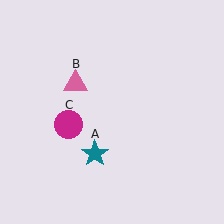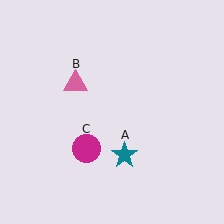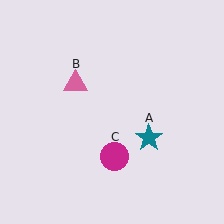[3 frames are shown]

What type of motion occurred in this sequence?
The teal star (object A), magenta circle (object C) rotated counterclockwise around the center of the scene.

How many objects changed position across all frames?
2 objects changed position: teal star (object A), magenta circle (object C).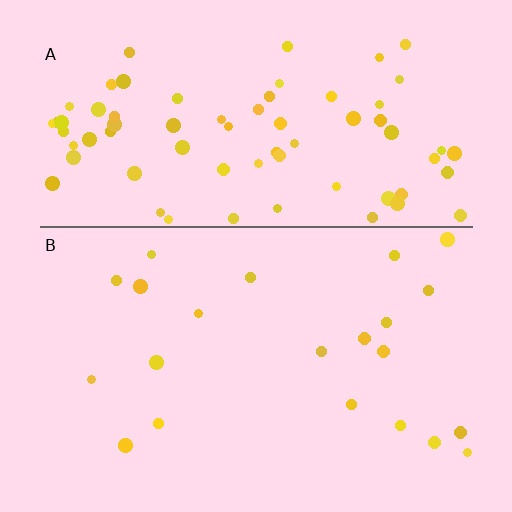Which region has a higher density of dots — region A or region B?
A (the top).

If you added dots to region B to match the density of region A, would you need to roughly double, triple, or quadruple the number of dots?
Approximately triple.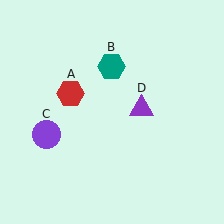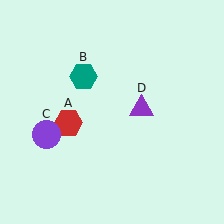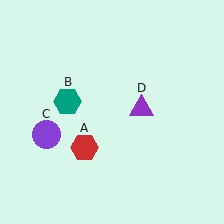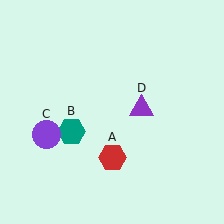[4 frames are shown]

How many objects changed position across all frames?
2 objects changed position: red hexagon (object A), teal hexagon (object B).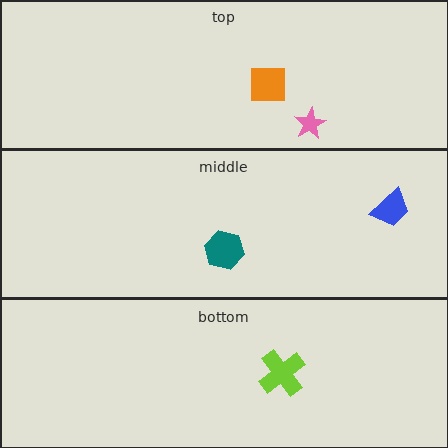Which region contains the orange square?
The top region.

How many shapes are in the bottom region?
1.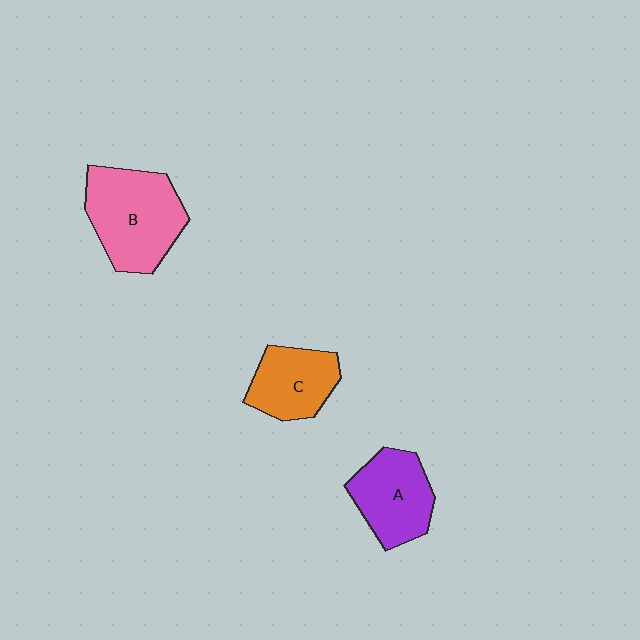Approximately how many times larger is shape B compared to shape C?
Approximately 1.5 times.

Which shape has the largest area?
Shape B (pink).